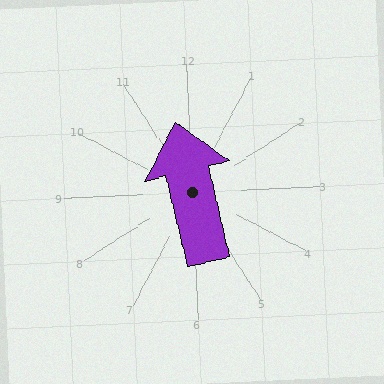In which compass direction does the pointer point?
North.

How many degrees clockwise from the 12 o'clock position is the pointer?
Approximately 349 degrees.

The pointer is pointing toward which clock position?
Roughly 12 o'clock.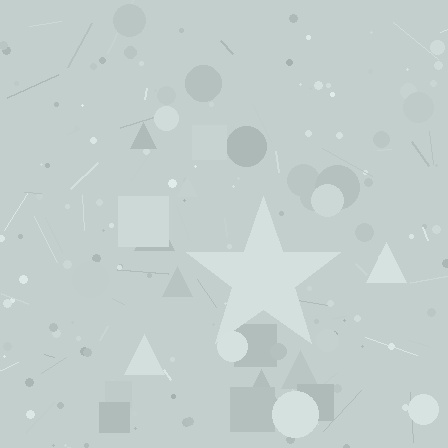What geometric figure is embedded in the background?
A star is embedded in the background.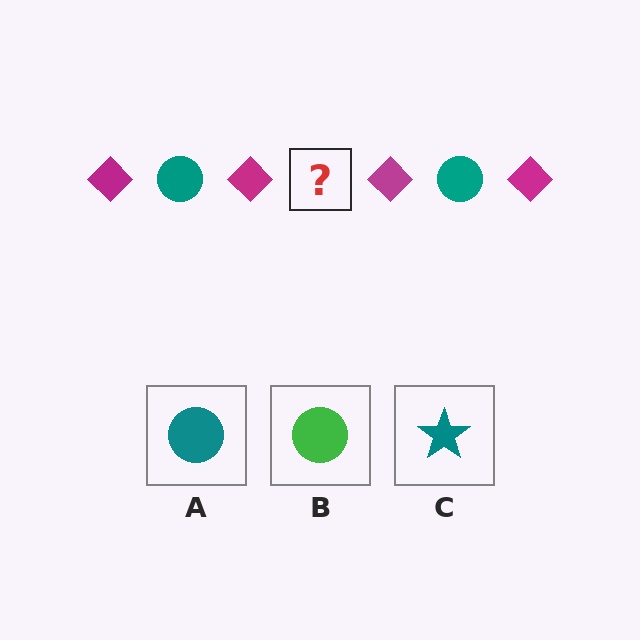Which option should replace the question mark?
Option A.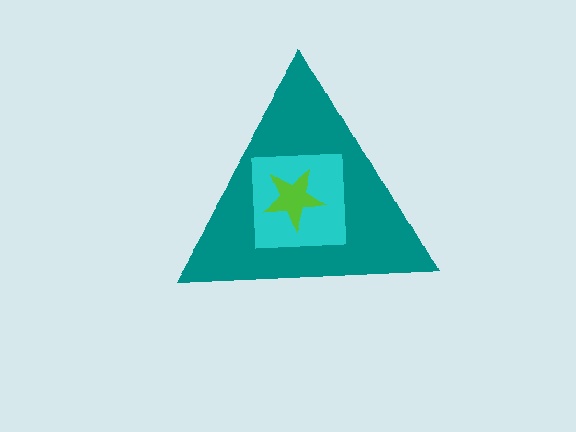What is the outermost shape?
The teal triangle.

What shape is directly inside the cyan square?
The lime star.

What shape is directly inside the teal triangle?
The cyan square.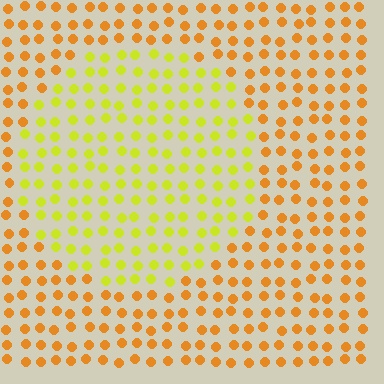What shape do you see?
I see a circle.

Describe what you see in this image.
The image is filled with small orange elements in a uniform arrangement. A circle-shaped region is visible where the elements are tinted to a slightly different hue, forming a subtle color boundary.